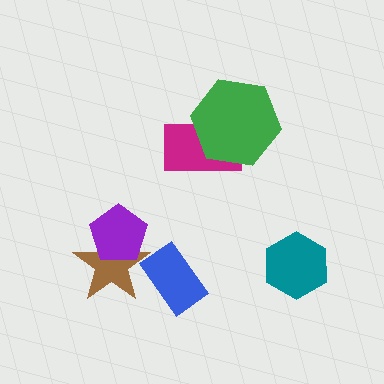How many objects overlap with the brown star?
2 objects overlap with the brown star.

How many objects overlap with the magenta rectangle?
1 object overlaps with the magenta rectangle.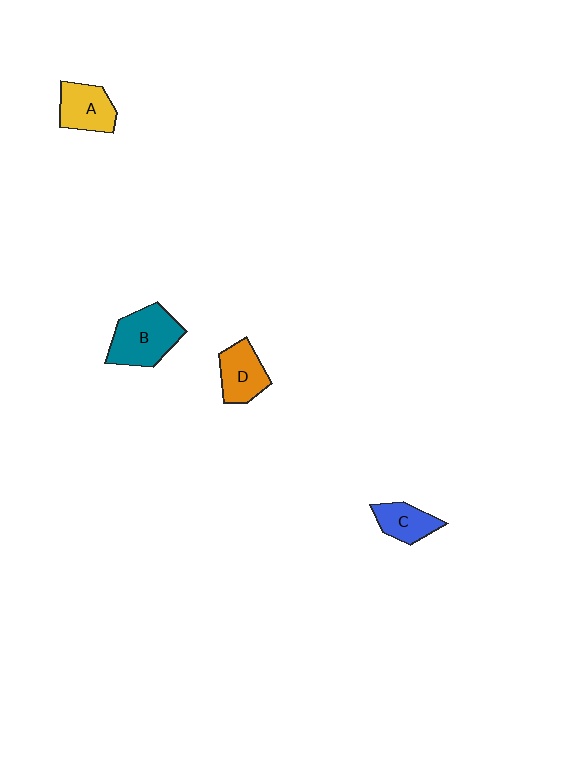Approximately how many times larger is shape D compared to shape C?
Approximately 1.2 times.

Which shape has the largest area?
Shape B (teal).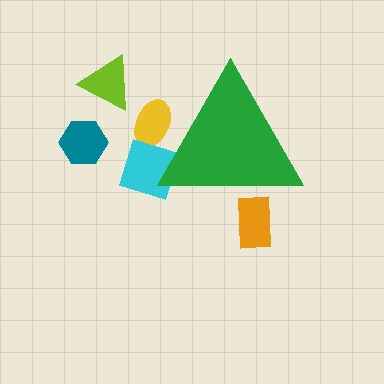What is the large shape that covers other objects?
A green triangle.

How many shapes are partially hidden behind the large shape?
3 shapes are partially hidden.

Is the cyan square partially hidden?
Yes, the cyan square is partially hidden behind the green triangle.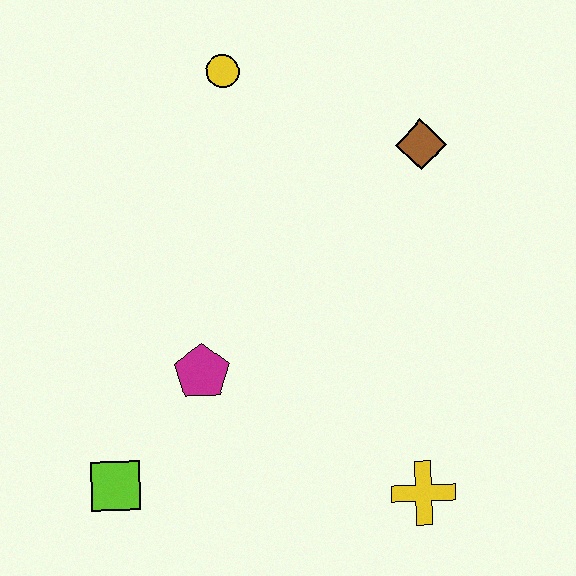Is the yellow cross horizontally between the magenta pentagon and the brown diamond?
Yes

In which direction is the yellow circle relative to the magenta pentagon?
The yellow circle is above the magenta pentagon.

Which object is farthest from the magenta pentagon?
The brown diamond is farthest from the magenta pentagon.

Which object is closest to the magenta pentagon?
The lime square is closest to the magenta pentagon.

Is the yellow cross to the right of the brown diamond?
No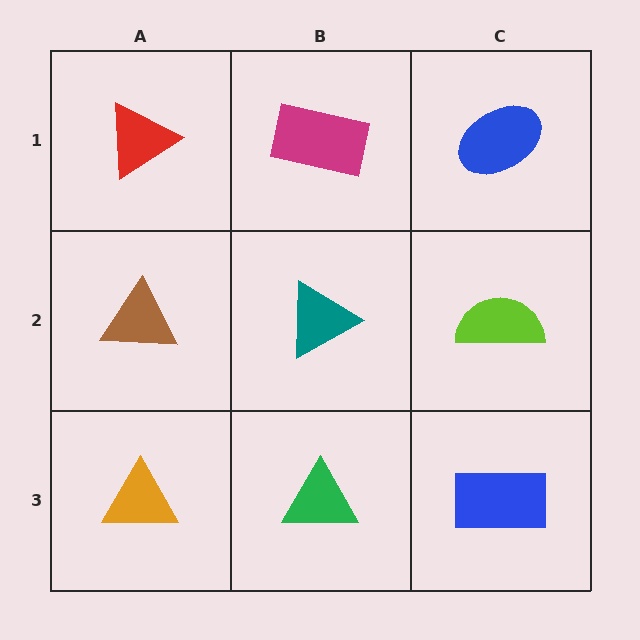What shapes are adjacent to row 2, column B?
A magenta rectangle (row 1, column B), a green triangle (row 3, column B), a brown triangle (row 2, column A), a lime semicircle (row 2, column C).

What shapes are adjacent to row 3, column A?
A brown triangle (row 2, column A), a green triangle (row 3, column B).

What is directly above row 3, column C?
A lime semicircle.